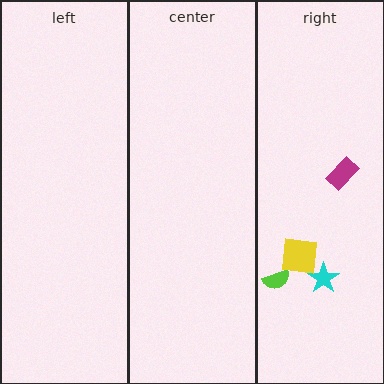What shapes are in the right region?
The magenta rectangle, the cyan star, the lime semicircle, the yellow square.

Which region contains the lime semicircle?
The right region.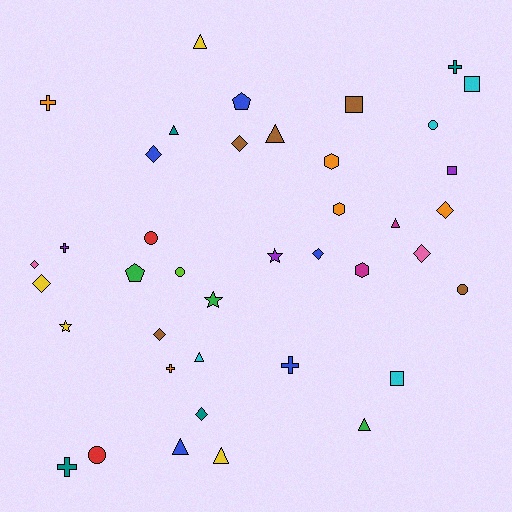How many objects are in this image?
There are 40 objects.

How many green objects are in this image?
There are 3 green objects.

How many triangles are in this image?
There are 8 triangles.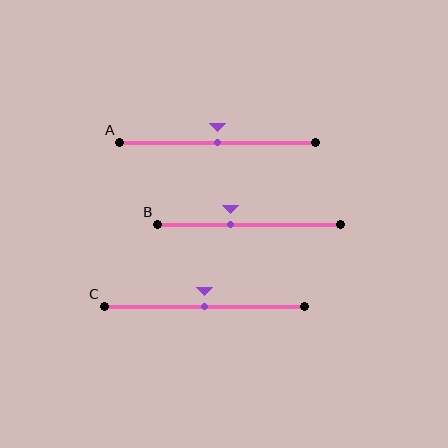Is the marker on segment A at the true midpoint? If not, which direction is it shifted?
Yes, the marker on segment A is at the true midpoint.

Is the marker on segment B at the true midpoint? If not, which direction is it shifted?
No, the marker on segment B is shifted to the left by about 10% of the segment length.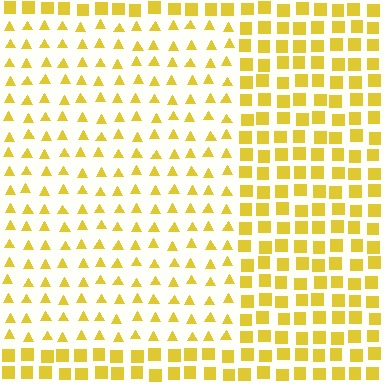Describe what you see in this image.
The image is filled with small yellow elements arranged in a uniform grid. A rectangle-shaped region contains triangles, while the surrounding area contains squares. The boundary is defined purely by the change in element shape.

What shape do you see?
I see a rectangle.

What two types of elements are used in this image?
The image uses triangles inside the rectangle region and squares outside it.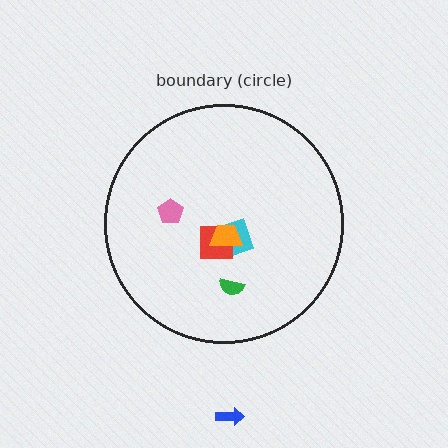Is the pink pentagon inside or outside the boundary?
Inside.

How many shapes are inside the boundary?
5 inside, 1 outside.